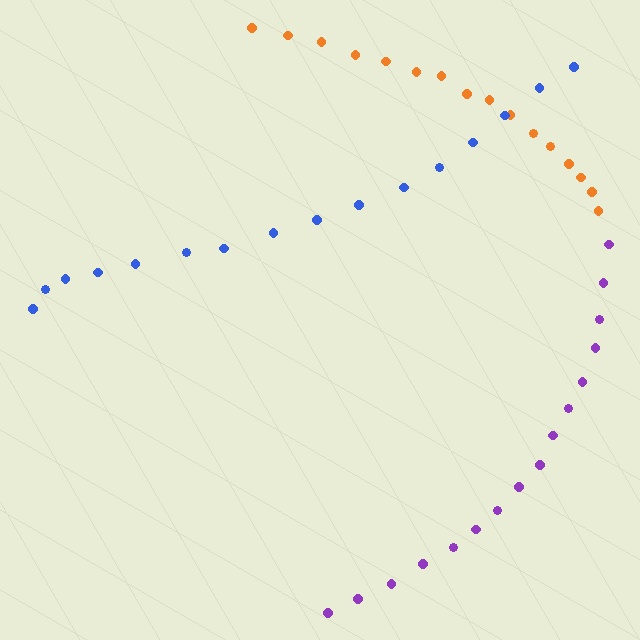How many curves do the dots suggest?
There are 3 distinct paths.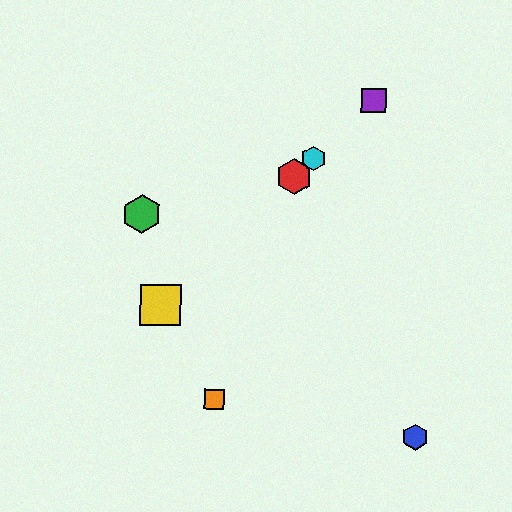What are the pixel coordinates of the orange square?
The orange square is at (214, 399).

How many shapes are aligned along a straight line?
4 shapes (the red hexagon, the yellow square, the purple square, the cyan hexagon) are aligned along a straight line.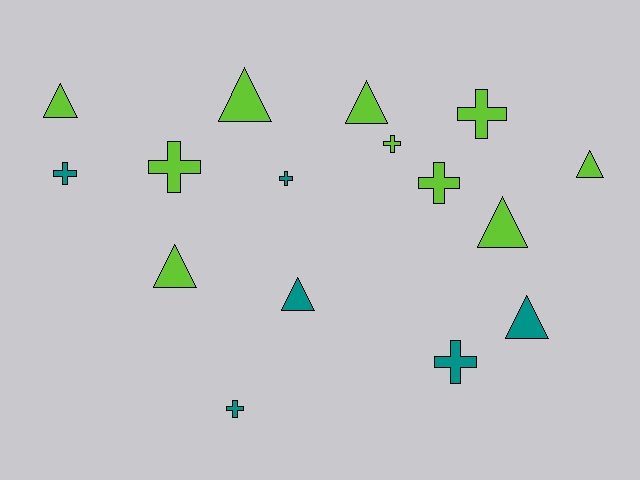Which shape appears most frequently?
Cross, with 8 objects.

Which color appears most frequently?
Lime, with 10 objects.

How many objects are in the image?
There are 16 objects.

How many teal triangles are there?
There are 2 teal triangles.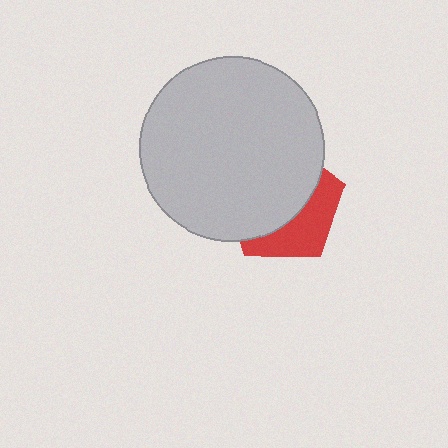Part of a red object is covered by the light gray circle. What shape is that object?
It is a pentagon.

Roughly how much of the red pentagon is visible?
A small part of it is visible (roughly 37%).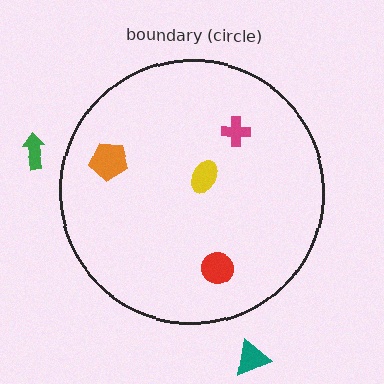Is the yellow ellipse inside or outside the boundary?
Inside.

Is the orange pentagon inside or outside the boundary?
Inside.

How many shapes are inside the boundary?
4 inside, 2 outside.